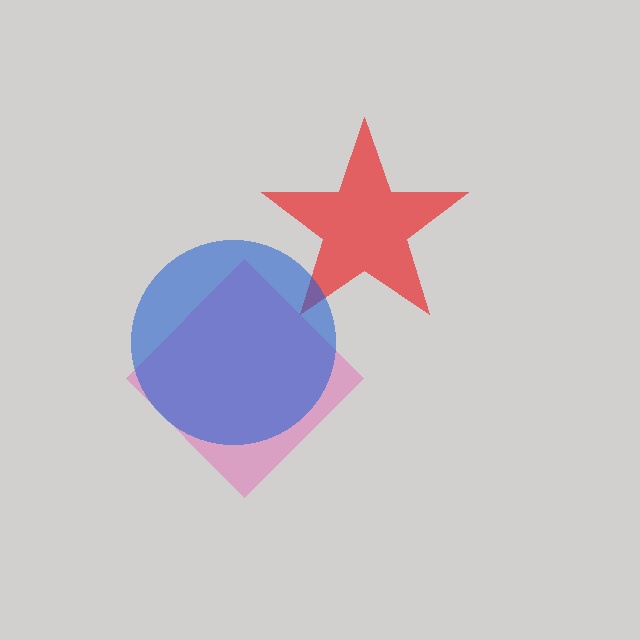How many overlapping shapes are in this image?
There are 3 overlapping shapes in the image.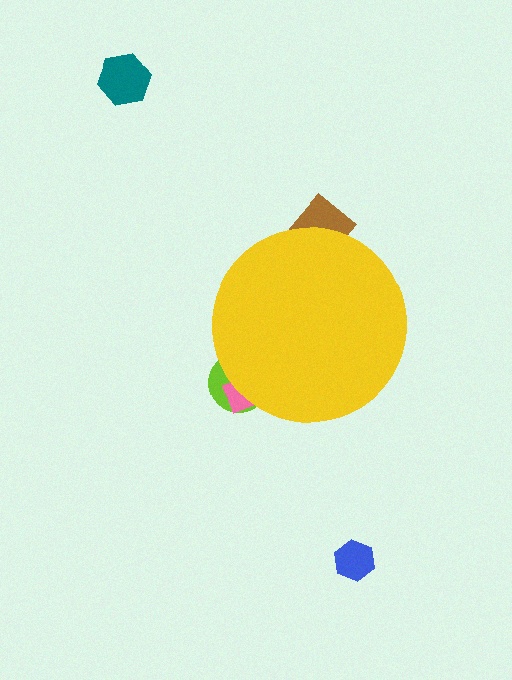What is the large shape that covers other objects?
A yellow circle.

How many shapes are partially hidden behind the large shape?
3 shapes are partially hidden.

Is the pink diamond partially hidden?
Yes, the pink diamond is partially hidden behind the yellow circle.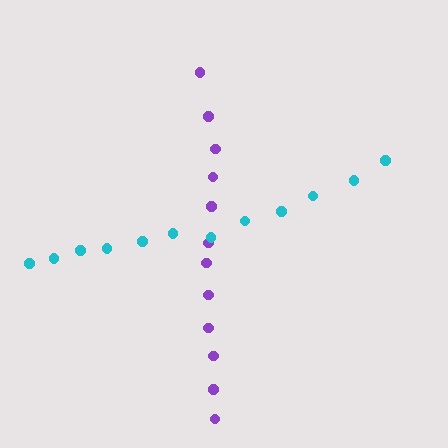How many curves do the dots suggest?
There are 2 distinct paths.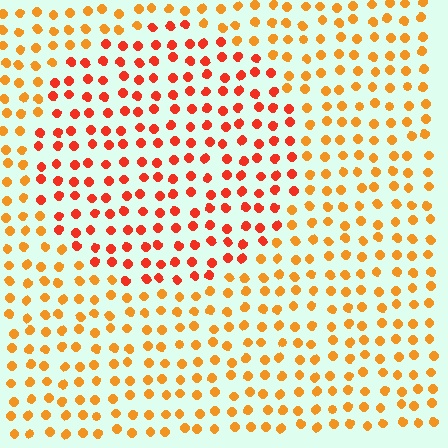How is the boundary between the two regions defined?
The boundary is defined purely by a slight shift in hue (about 29 degrees). Spacing, size, and orientation are identical on both sides.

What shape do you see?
I see a circle.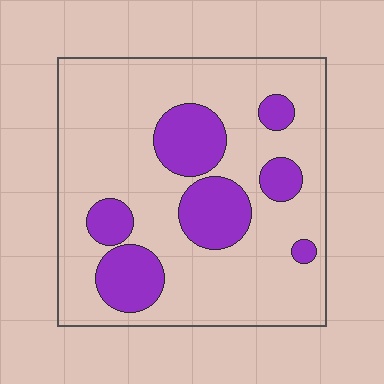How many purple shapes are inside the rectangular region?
7.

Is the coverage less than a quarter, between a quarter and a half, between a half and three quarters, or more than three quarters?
Less than a quarter.